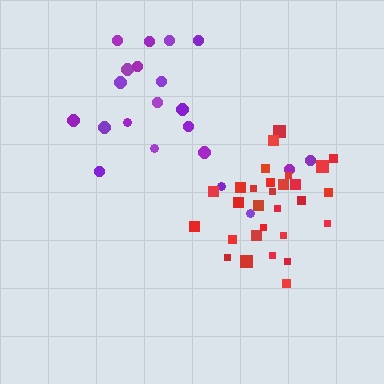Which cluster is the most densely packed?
Red.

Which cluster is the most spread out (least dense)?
Purple.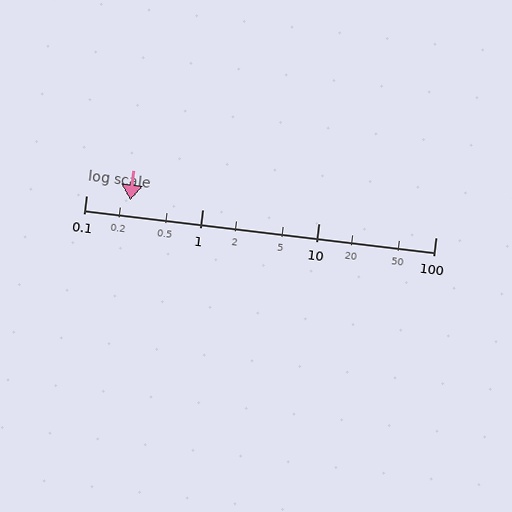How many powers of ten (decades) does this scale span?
The scale spans 3 decades, from 0.1 to 100.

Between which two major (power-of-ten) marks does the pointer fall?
The pointer is between 0.1 and 1.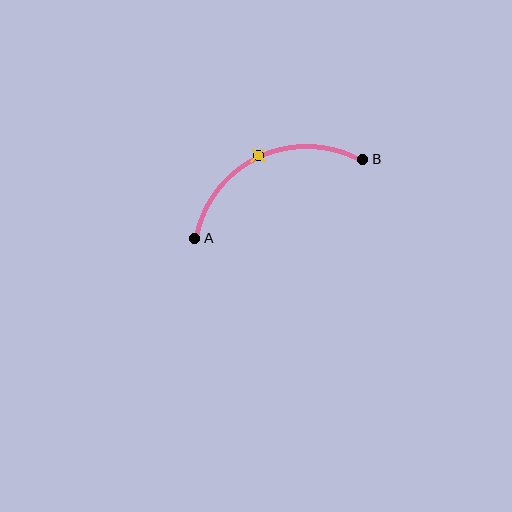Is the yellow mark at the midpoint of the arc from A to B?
Yes. The yellow mark lies on the arc at equal arc-length from both A and B — it is the arc midpoint.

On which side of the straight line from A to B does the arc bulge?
The arc bulges above the straight line connecting A and B.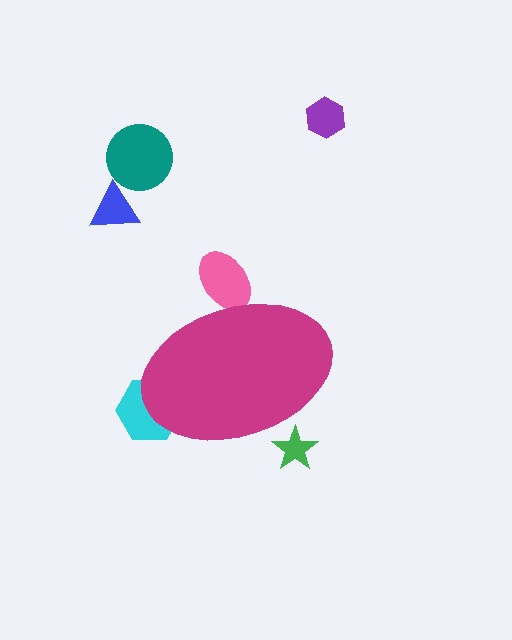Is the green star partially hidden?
Yes, the green star is partially hidden behind the magenta ellipse.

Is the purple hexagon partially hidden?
No, the purple hexagon is fully visible.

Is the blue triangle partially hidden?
No, the blue triangle is fully visible.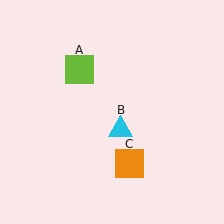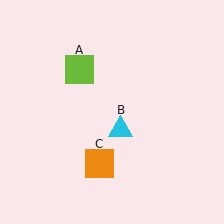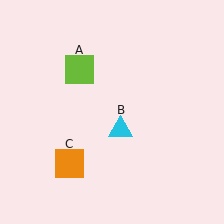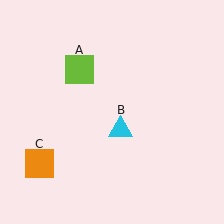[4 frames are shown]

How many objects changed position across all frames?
1 object changed position: orange square (object C).